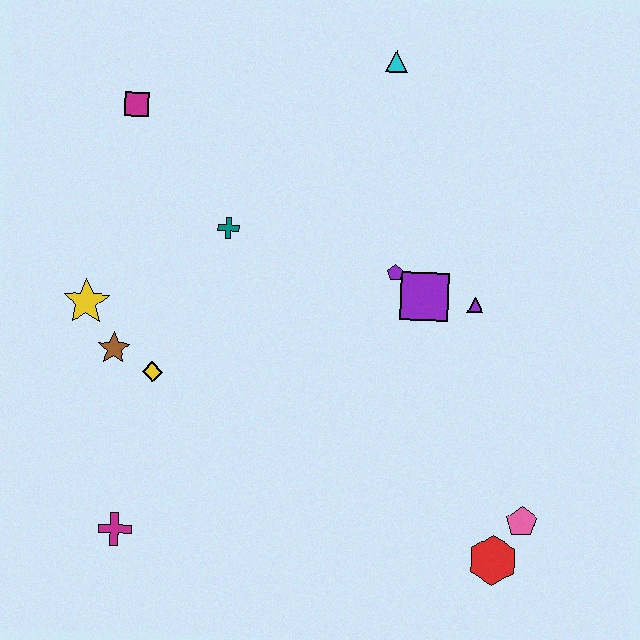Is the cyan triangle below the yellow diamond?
No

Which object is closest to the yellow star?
The brown star is closest to the yellow star.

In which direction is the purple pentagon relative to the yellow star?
The purple pentagon is to the right of the yellow star.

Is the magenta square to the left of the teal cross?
Yes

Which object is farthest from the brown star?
The pink pentagon is farthest from the brown star.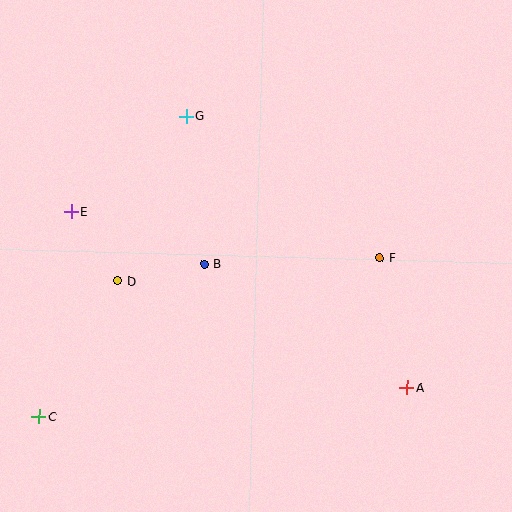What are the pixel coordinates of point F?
Point F is at (380, 258).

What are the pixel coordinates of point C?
Point C is at (39, 417).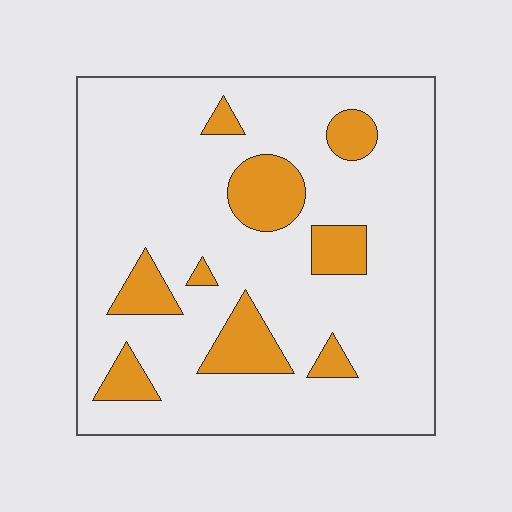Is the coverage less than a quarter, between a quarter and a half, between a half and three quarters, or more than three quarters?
Less than a quarter.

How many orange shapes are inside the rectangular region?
9.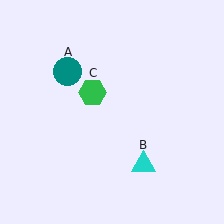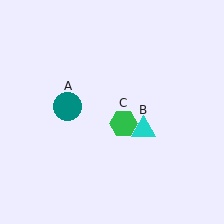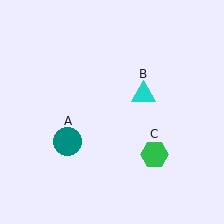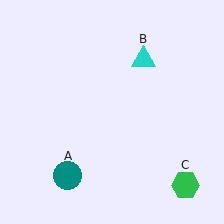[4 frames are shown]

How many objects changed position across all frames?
3 objects changed position: teal circle (object A), cyan triangle (object B), green hexagon (object C).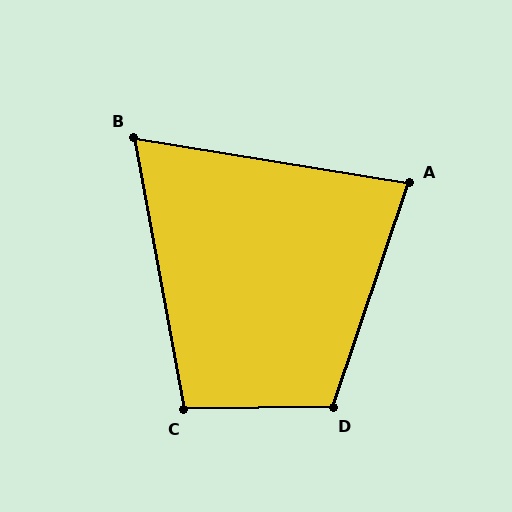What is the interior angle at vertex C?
Approximately 99 degrees (obtuse).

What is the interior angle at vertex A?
Approximately 81 degrees (acute).